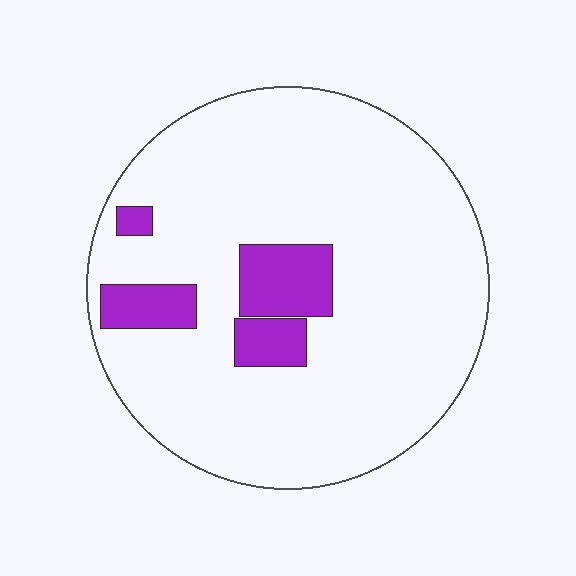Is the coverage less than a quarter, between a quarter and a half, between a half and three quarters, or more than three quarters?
Less than a quarter.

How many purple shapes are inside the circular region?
4.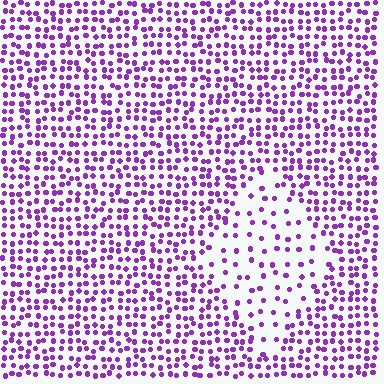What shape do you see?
I see a diamond.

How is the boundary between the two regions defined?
The boundary is defined by a change in element density (approximately 2.4x ratio). All elements are the same color, size, and shape.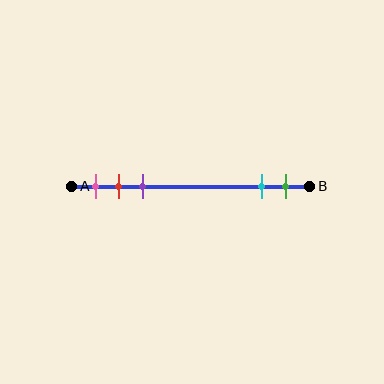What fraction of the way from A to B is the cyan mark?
The cyan mark is approximately 80% (0.8) of the way from A to B.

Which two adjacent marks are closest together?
The red and purple marks are the closest adjacent pair.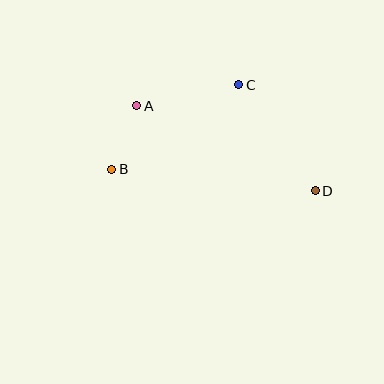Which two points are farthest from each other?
Points B and D are farthest from each other.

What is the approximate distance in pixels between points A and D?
The distance between A and D is approximately 198 pixels.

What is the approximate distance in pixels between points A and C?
The distance between A and C is approximately 104 pixels.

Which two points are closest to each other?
Points A and B are closest to each other.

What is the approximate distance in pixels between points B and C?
The distance between B and C is approximately 152 pixels.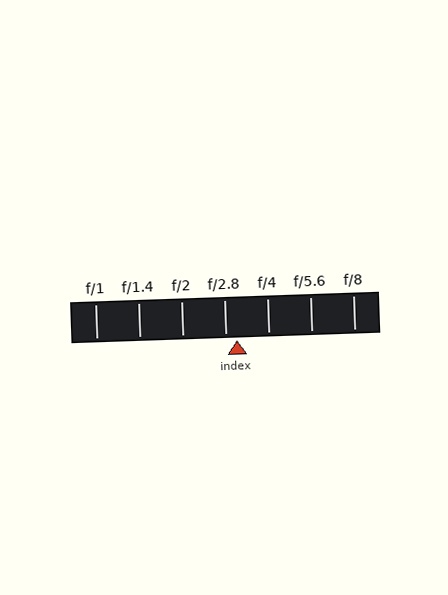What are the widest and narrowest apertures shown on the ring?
The widest aperture shown is f/1 and the narrowest is f/8.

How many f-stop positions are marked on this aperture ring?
There are 7 f-stop positions marked.